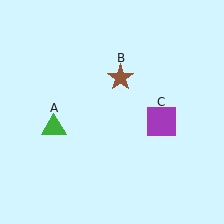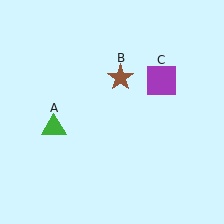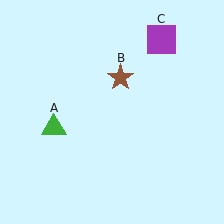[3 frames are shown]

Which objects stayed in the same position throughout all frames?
Green triangle (object A) and brown star (object B) remained stationary.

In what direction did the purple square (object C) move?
The purple square (object C) moved up.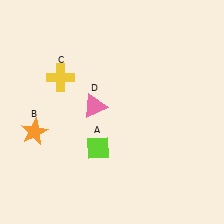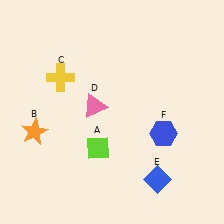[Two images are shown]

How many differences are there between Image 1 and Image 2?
There are 2 differences between the two images.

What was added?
A blue diamond (E), a blue hexagon (F) were added in Image 2.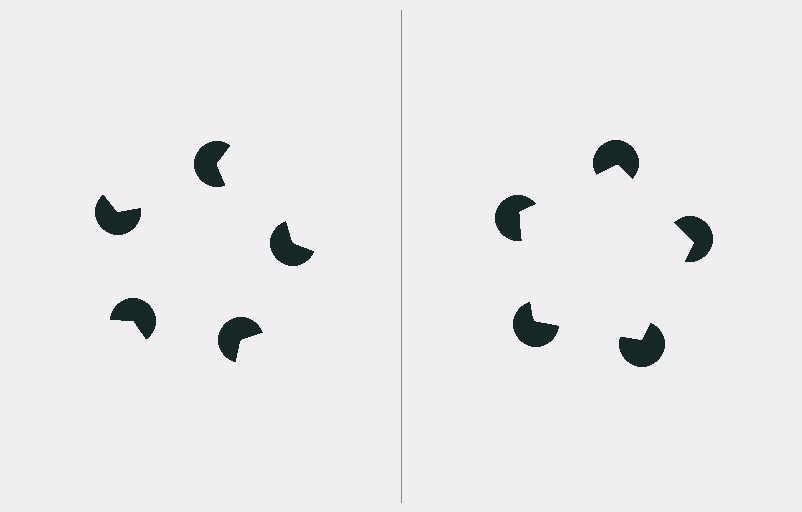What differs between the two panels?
The pac-man discs are positioned identically on both sides; only the wedge orientations differ. On the right they align to a pentagon; on the left they are misaligned.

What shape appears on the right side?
An illusory pentagon.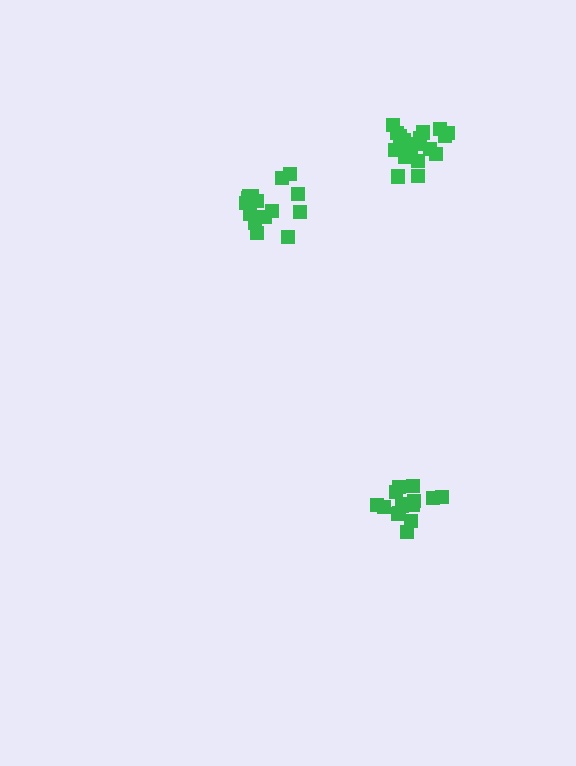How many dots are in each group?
Group 1: 16 dots, Group 2: 15 dots, Group 3: 20 dots (51 total).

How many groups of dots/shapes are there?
There are 3 groups.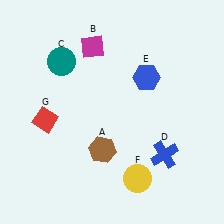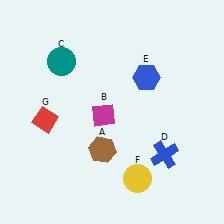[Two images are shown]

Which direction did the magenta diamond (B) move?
The magenta diamond (B) moved down.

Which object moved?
The magenta diamond (B) moved down.